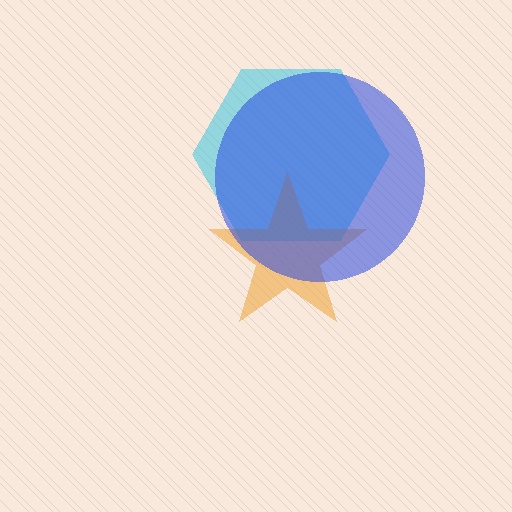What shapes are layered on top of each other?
The layered shapes are: a cyan hexagon, an orange star, a blue circle.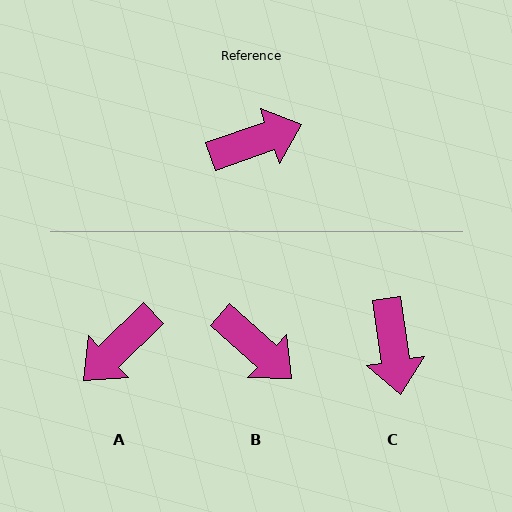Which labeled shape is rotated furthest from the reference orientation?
A, about 155 degrees away.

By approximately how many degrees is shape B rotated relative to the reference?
Approximately 61 degrees clockwise.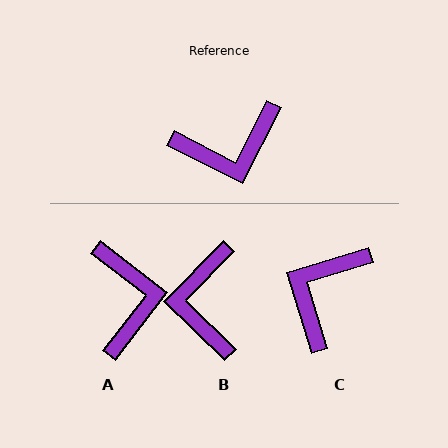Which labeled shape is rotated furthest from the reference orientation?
C, about 136 degrees away.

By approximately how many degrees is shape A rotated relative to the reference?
Approximately 79 degrees counter-clockwise.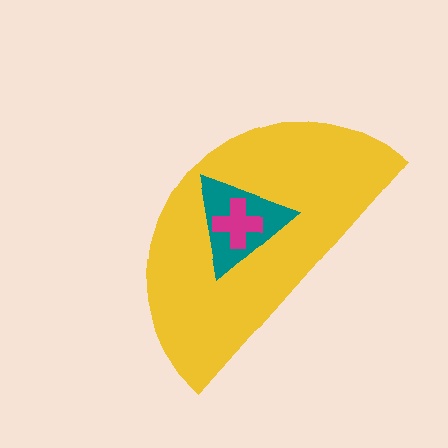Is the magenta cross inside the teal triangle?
Yes.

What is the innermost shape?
The magenta cross.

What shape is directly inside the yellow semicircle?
The teal triangle.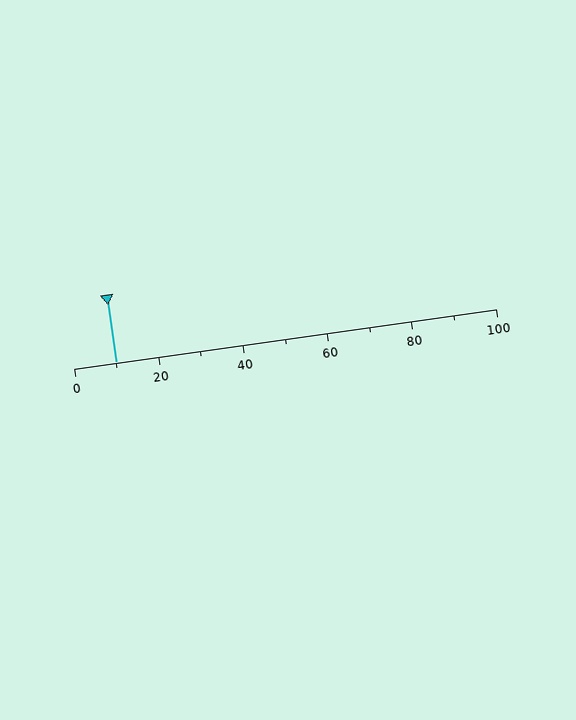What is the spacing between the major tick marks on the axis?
The major ticks are spaced 20 apart.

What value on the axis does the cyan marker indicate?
The marker indicates approximately 10.